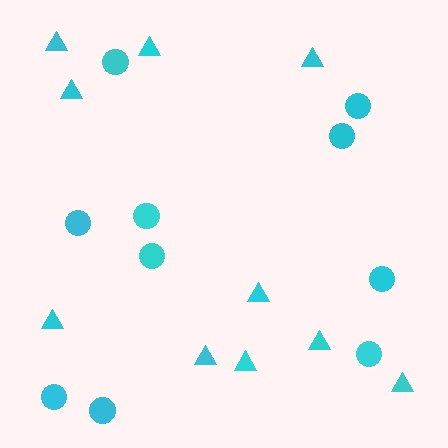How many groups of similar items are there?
There are 2 groups: one group of triangles (10) and one group of circles (10).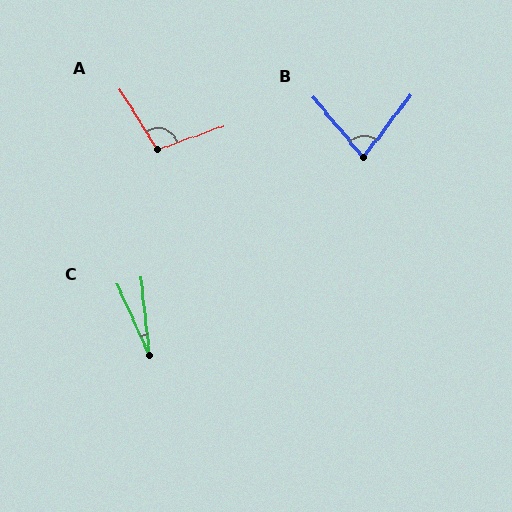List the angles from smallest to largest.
C (18°), B (77°), A (102°).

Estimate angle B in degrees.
Approximately 77 degrees.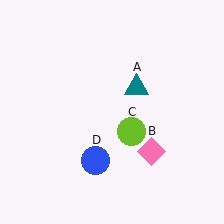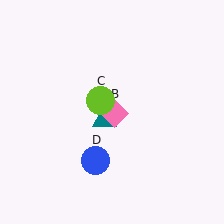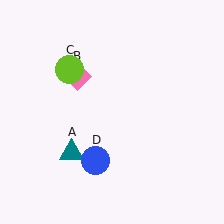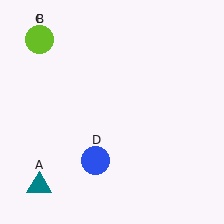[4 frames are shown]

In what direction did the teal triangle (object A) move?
The teal triangle (object A) moved down and to the left.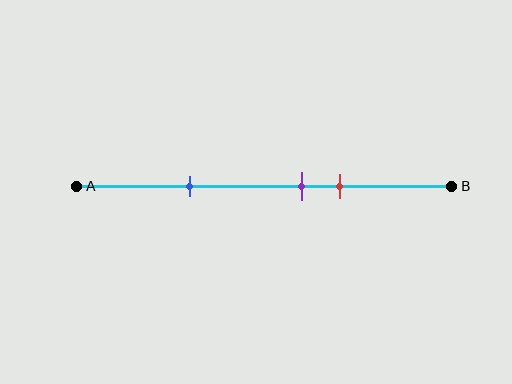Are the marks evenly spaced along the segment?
No, the marks are not evenly spaced.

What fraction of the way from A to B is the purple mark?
The purple mark is approximately 60% (0.6) of the way from A to B.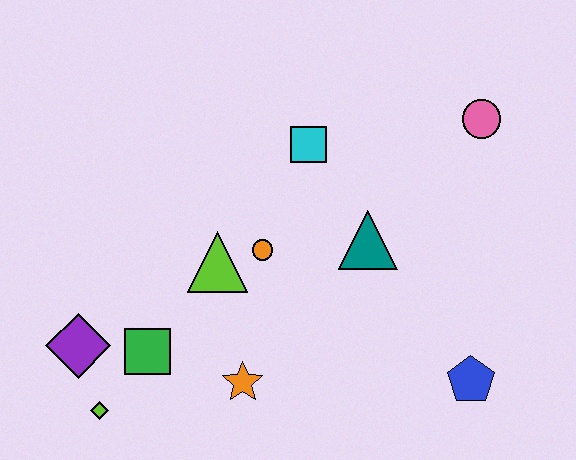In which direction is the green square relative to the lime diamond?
The green square is above the lime diamond.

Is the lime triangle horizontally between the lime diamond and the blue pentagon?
Yes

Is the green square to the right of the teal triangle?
No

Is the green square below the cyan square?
Yes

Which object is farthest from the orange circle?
The pink circle is farthest from the orange circle.